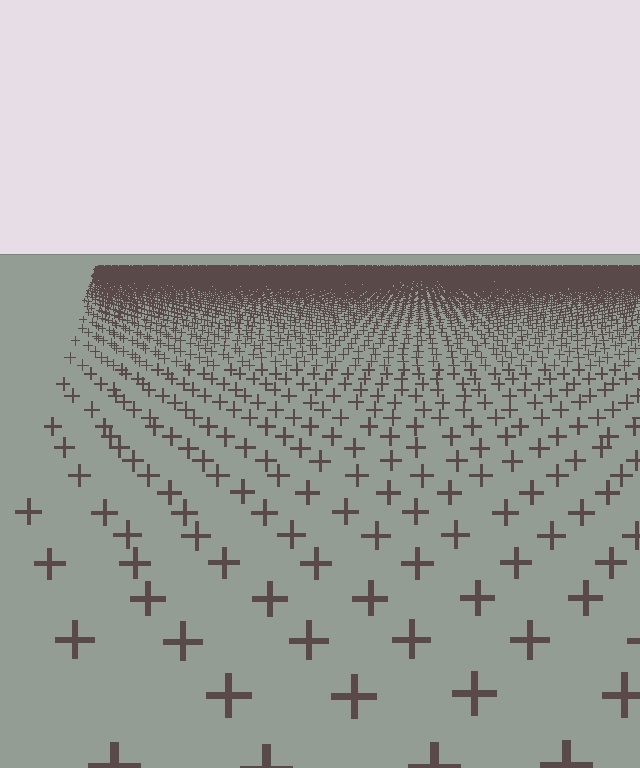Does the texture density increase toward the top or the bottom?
Density increases toward the top.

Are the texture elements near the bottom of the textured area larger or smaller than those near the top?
Larger. Near the bottom, elements are closer to the viewer and appear at a bigger on-screen size.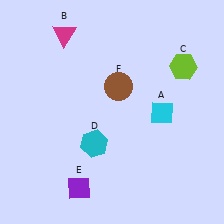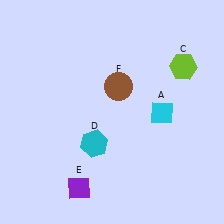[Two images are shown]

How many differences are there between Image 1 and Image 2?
There is 1 difference between the two images.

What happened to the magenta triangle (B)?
The magenta triangle (B) was removed in Image 2. It was in the top-left area of Image 1.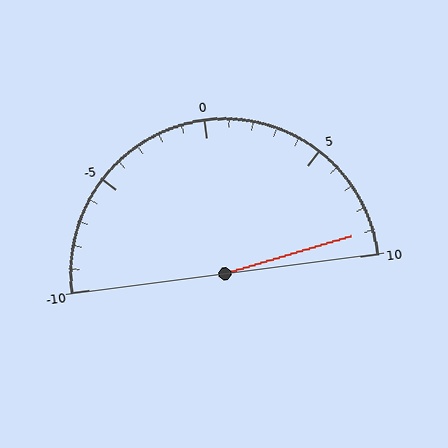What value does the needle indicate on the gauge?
The needle indicates approximately 9.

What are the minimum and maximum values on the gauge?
The gauge ranges from -10 to 10.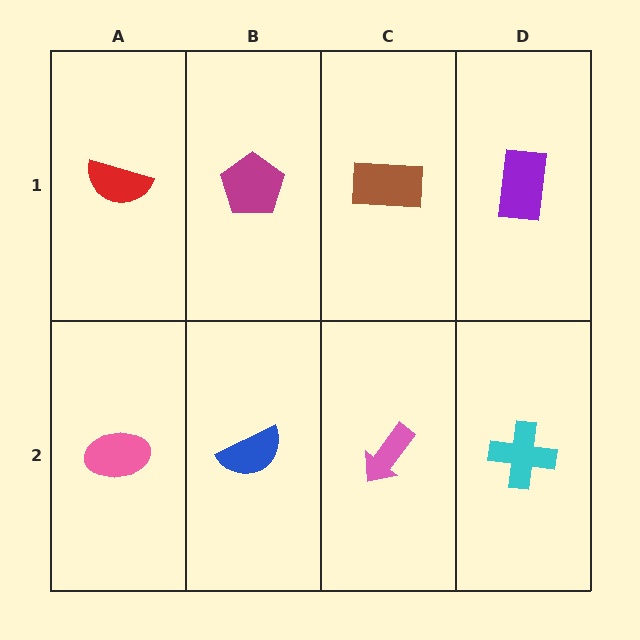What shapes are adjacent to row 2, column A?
A red semicircle (row 1, column A), a blue semicircle (row 2, column B).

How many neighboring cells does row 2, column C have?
3.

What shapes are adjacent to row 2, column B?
A magenta pentagon (row 1, column B), a pink ellipse (row 2, column A), a pink arrow (row 2, column C).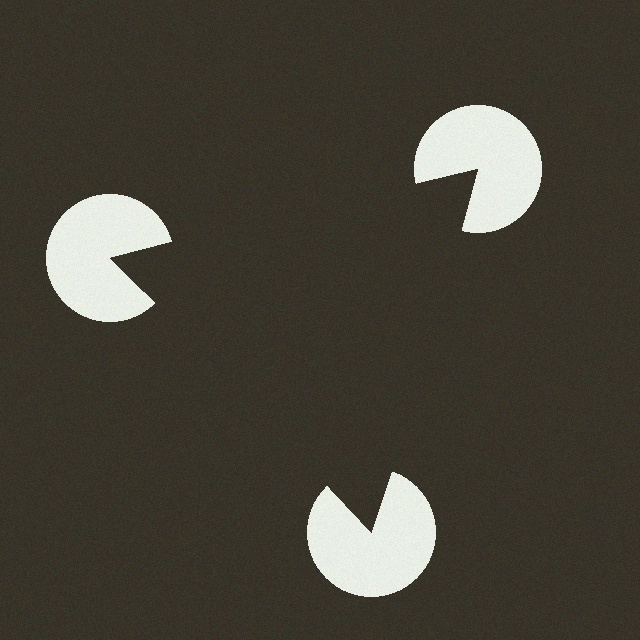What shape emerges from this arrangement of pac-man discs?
An illusory triangle — its edges are inferred from the aligned wedge cuts in the pac-man discs, not physically drawn.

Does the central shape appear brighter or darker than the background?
It typically appears slightly darker than the background, even though no actual brightness change is drawn.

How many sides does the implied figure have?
3 sides.